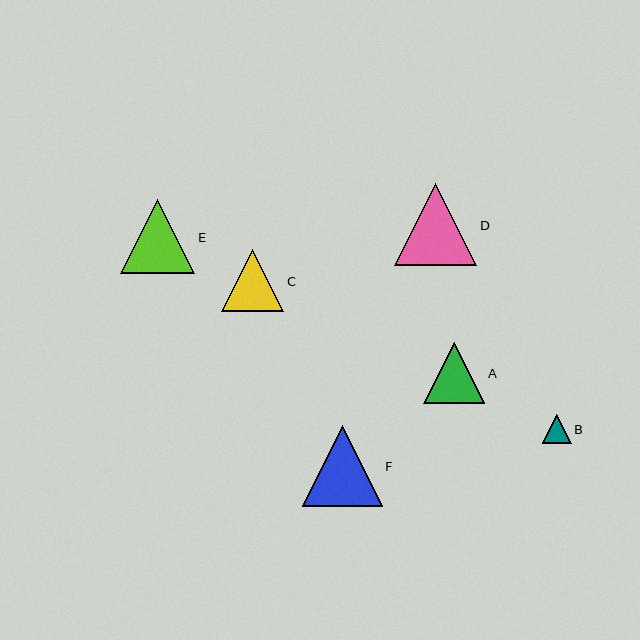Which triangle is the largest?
Triangle D is the largest with a size of approximately 83 pixels.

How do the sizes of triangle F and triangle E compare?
Triangle F and triangle E are approximately the same size.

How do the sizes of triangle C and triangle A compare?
Triangle C and triangle A are approximately the same size.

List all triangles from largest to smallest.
From largest to smallest: D, F, E, C, A, B.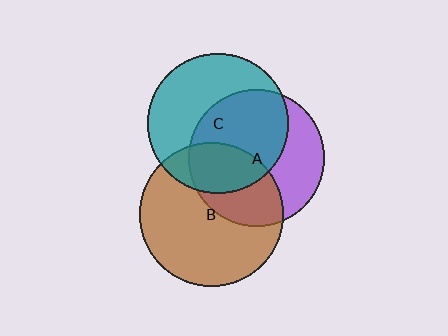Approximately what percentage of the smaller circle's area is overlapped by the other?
Approximately 25%.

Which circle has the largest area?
Circle B (brown).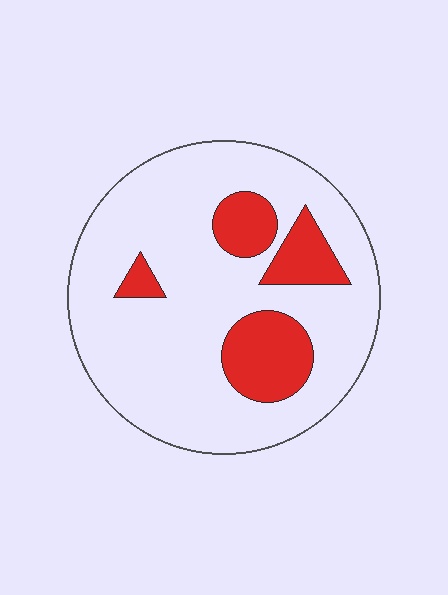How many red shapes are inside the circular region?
4.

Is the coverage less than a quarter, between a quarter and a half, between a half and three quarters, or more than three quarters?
Less than a quarter.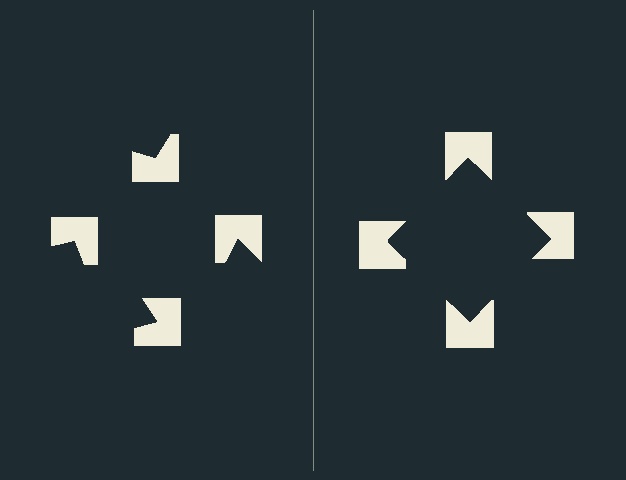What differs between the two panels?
The notched squares are positioned identically on both sides; only the wedge orientations differ. On the right they align to a square; on the left they are misaligned.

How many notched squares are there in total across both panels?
8 — 4 on each side.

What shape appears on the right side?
An illusory square.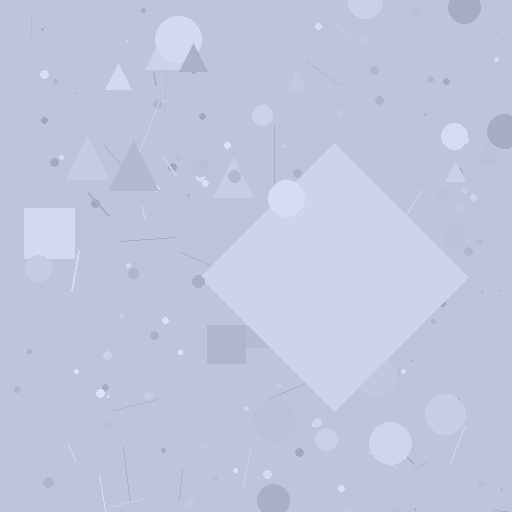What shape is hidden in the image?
A diamond is hidden in the image.